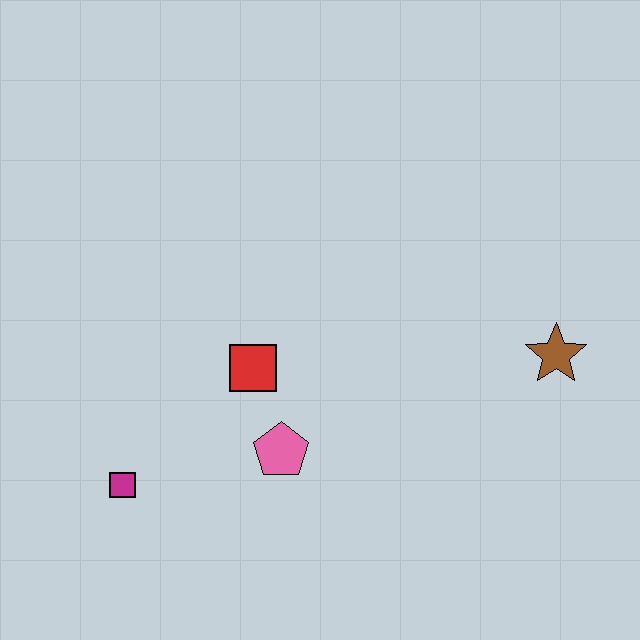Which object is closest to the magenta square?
The pink pentagon is closest to the magenta square.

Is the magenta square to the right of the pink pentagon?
No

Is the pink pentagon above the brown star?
No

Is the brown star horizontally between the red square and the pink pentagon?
No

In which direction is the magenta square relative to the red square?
The magenta square is to the left of the red square.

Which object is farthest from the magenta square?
The brown star is farthest from the magenta square.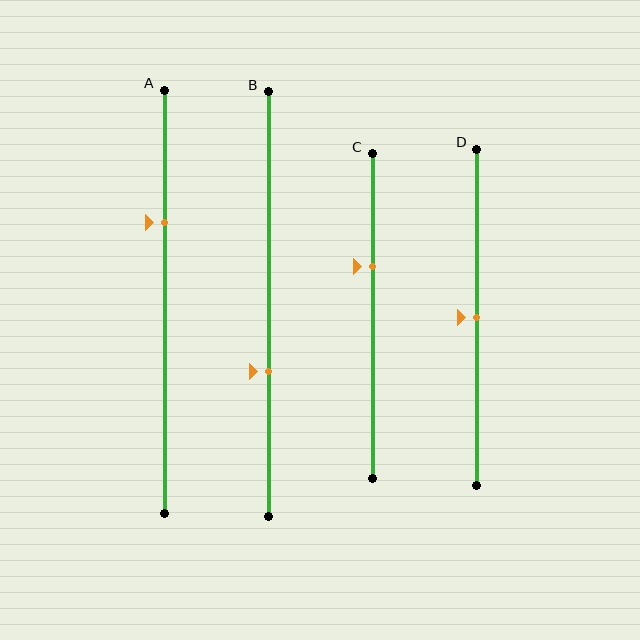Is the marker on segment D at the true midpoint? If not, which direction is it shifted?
Yes, the marker on segment D is at the true midpoint.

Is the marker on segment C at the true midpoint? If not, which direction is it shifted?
No, the marker on segment C is shifted upward by about 15% of the segment length.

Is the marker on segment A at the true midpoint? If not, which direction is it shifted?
No, the marker on segment A is shifted upward by about 19% of the segment length.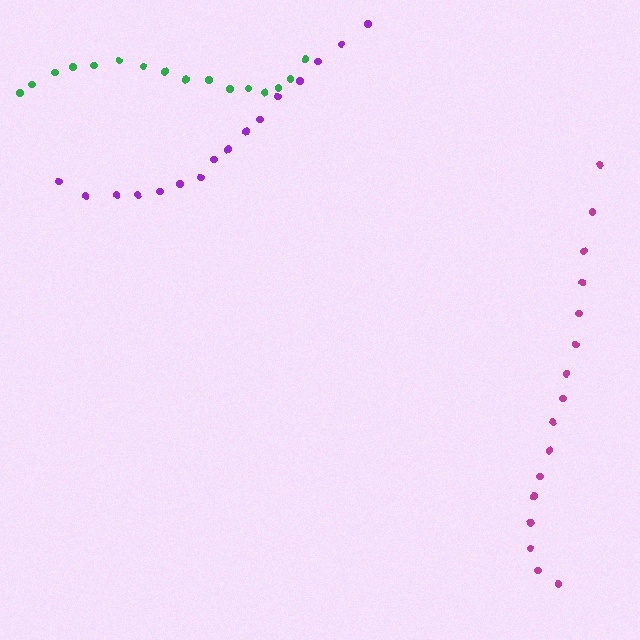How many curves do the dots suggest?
There are 3 distinct paths.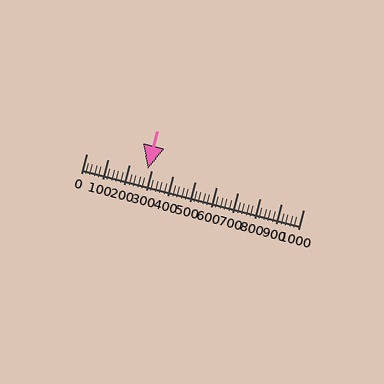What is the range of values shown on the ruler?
The ruler shows values from 0 to 1000.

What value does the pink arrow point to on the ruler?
The pink arrow points to approximately 283.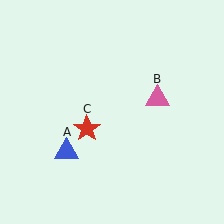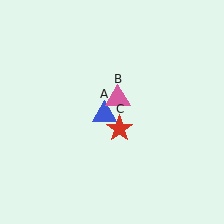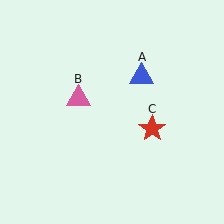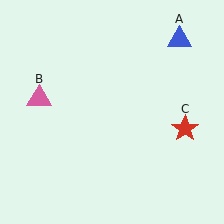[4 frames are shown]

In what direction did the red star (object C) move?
The red star (object C) moved right.